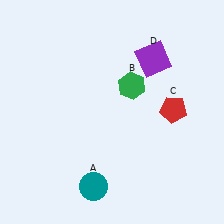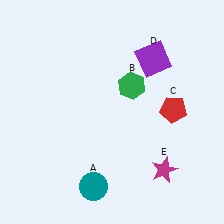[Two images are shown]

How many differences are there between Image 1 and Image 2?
There is 1 difference between the two images.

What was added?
A magenta star (E) was added in Image 2.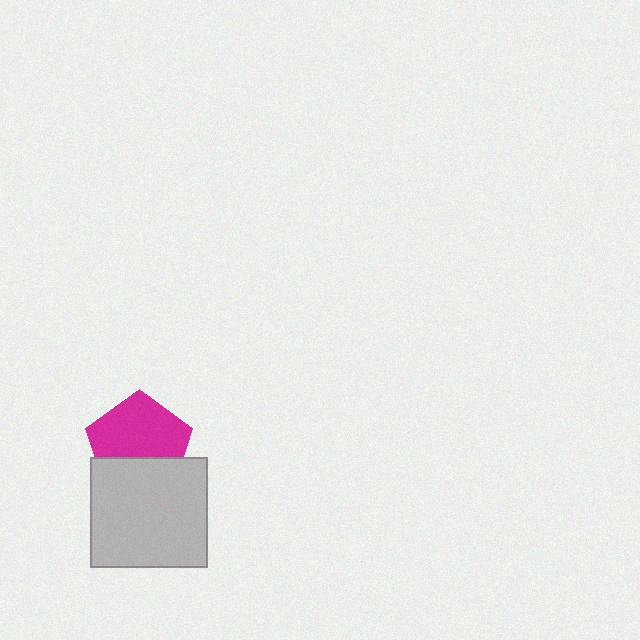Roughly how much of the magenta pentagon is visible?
Most of it is visible (roughly 65%).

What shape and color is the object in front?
The object in front is a light gray rectangle.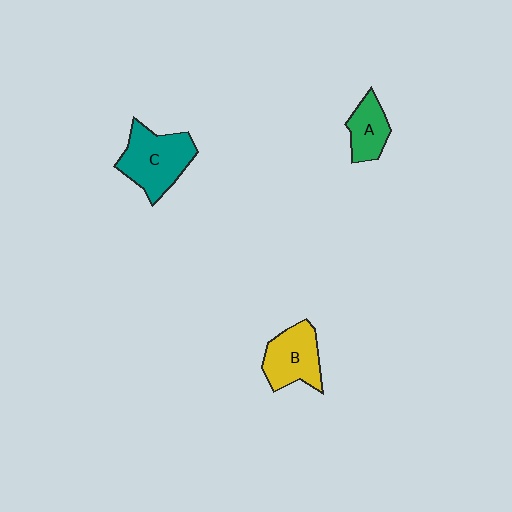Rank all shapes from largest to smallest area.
From largest to smallest: C (teal), B (yellow), A (green).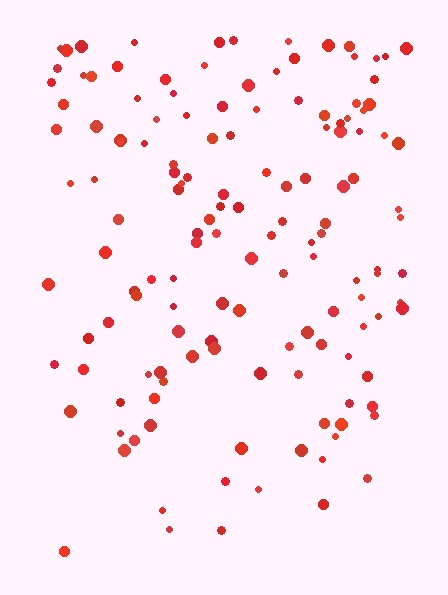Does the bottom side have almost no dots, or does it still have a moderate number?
Still a moderate number, just noticeably fewer than the top.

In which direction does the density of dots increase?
From bottom to top, with the top side densest.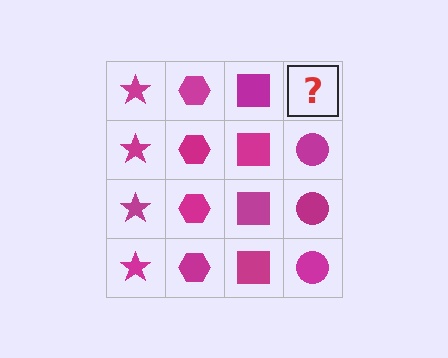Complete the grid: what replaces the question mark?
The question mark should be replaced with a magenta circle.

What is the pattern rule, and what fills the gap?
The rule is that each column has a consistent shape. The gap should be filled with a magenta circle.